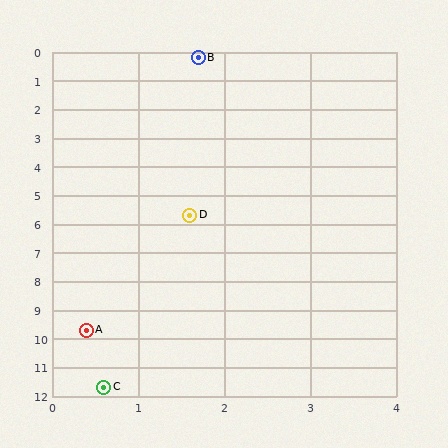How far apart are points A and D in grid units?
Points A and D are about 4.2 grid units apart.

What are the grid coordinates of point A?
Point A is at approximately (0.4, 9.7).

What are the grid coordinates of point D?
Point D is at approximately (1.6, 5.7).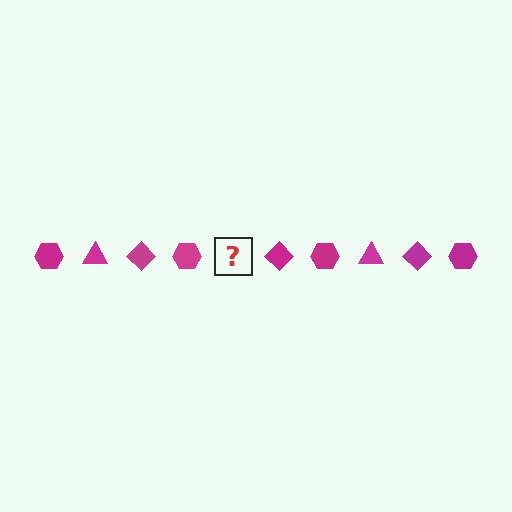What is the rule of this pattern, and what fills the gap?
The rule is that the pattern cycles through hexagon, triangle, diamond shapes in magenta. The gap should be filled with a magenta triangle.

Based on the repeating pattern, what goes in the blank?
The blank should be a magenta triangle.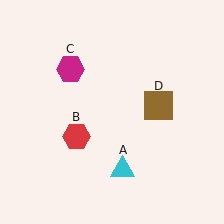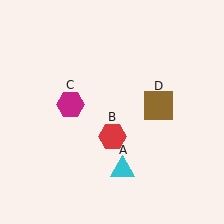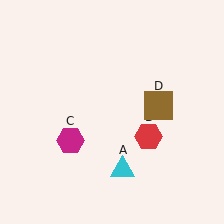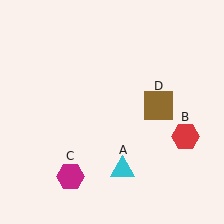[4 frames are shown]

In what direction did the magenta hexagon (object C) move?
The magenta hexagon (object C) moved down.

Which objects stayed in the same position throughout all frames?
Cyan triangle (object A) and brown square (object D) remained stationary.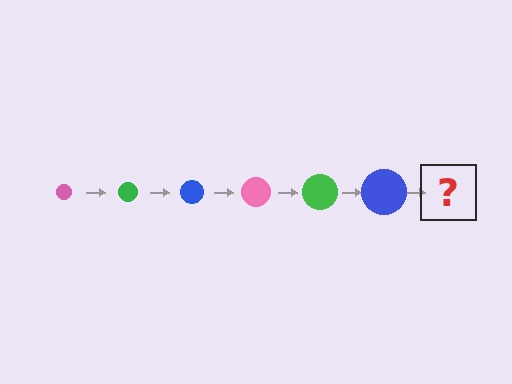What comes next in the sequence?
The next element should be a pink circle, larger than the previous one.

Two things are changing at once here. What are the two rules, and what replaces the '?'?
The two rules are that the circle grows larger each step and the color cycles through pink, green, and blue. The '?' should be a pink circle, larger than the previous one.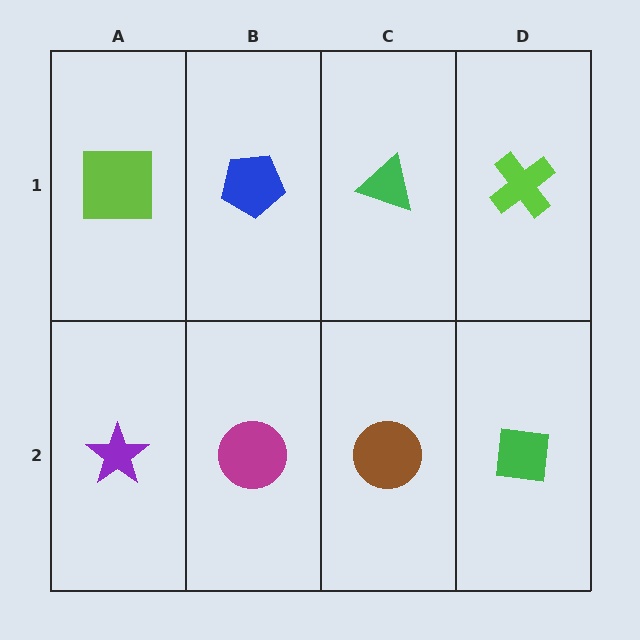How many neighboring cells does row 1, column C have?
3.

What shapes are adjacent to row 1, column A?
A purple star (row 2, column A), a blue pentagon (row 1, column B).